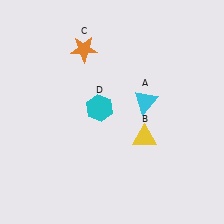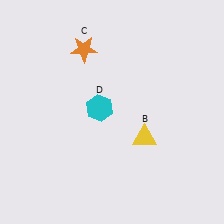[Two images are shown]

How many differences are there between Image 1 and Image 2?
There is 1 difference between the two images.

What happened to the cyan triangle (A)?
The cyan triangle (A) was removed in Image 2. It was in the top-right area of Image 1.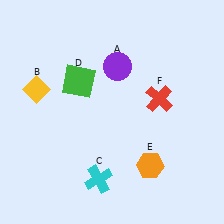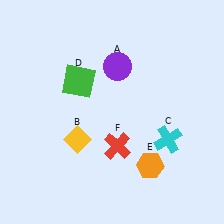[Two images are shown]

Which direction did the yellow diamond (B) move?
The yellow diamond (B) moved down.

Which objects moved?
The objects that moved are: the yellow diamond (B), the cyan cross (C), the red cross (F).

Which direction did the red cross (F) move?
The red cross (F) moved down.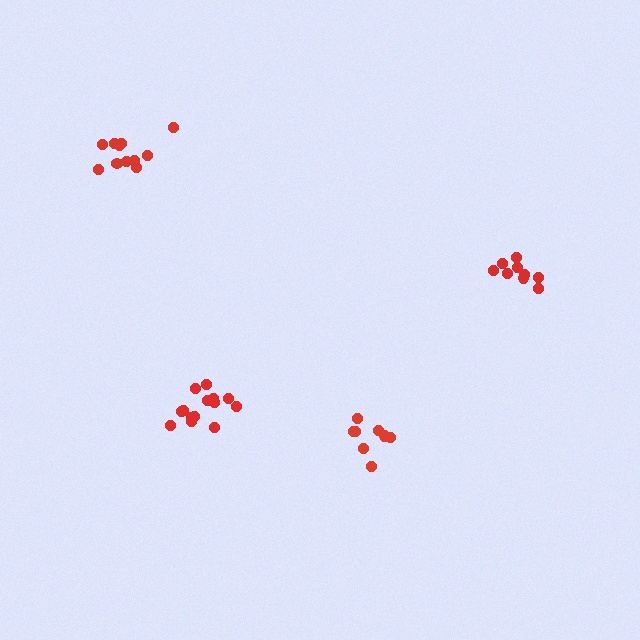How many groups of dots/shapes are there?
There are 4 groups.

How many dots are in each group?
Group 1: 11 dots, Group 2: 9 dots, Group 3: 8 dots, Group 4: 14 dots (42 total).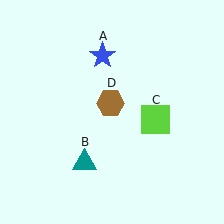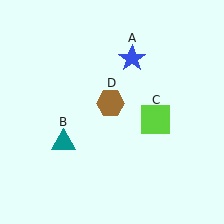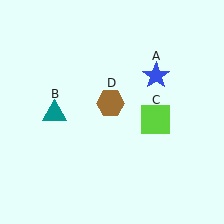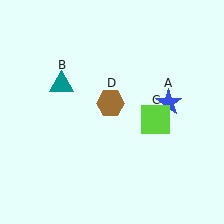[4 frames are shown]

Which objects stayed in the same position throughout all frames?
Lime square (object C) and brown hexagon (object D) remained stationary.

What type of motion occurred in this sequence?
The blue star (object A), teal triangle (object B) rotated clockwise around the center of the scene.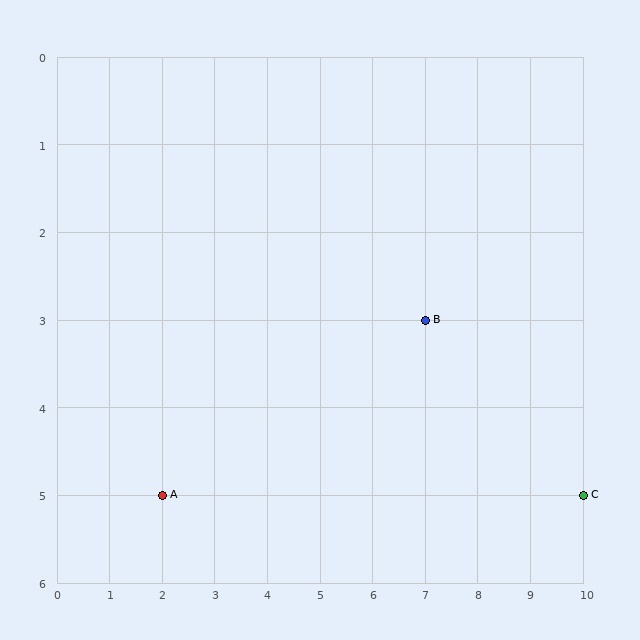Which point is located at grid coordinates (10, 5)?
Point C is at (10, 5).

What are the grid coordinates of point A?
Point A is at grid coordinates (2, 5).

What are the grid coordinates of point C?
Point C is at grid coordinates (10, 5).